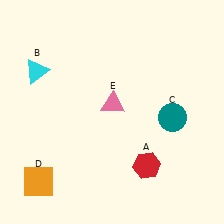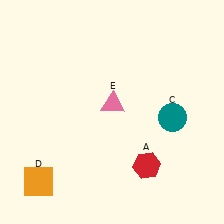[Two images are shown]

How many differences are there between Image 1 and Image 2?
There is 1 difference between the two images.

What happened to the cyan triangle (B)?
The cyan triangle (B) was removed in Image 2. It was in the top-left area of Image 1.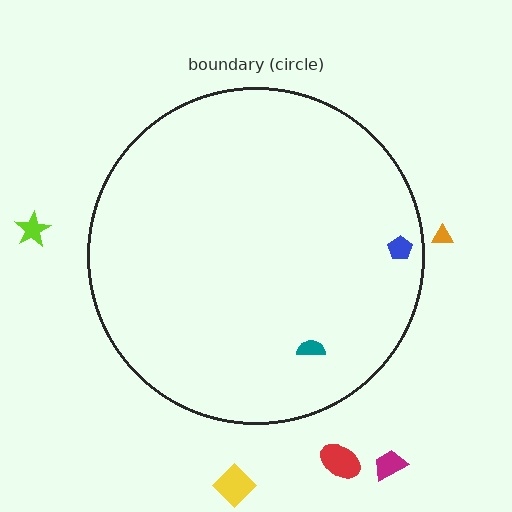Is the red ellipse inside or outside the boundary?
Outside.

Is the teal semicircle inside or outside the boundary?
Inside.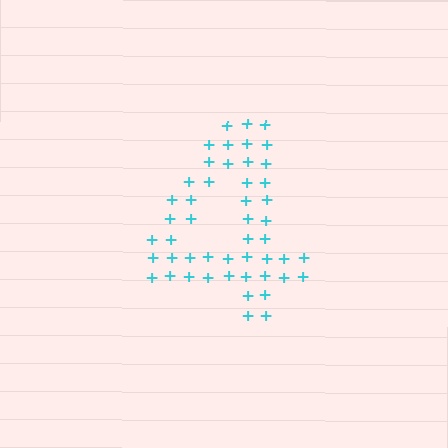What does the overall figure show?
The overall figure shows the digit 4.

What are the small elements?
The small elements are plus signs.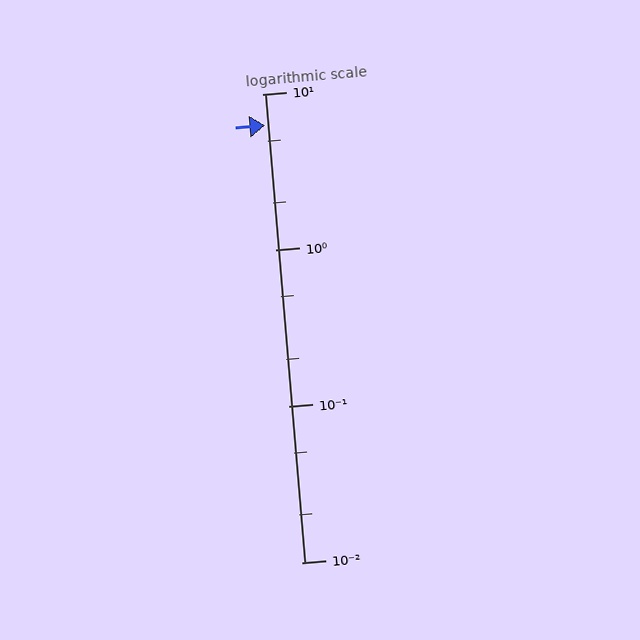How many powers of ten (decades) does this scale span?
The scale spans 3 decades, from 0.01 to 10.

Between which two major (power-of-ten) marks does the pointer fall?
The pointer is between 1 and 10.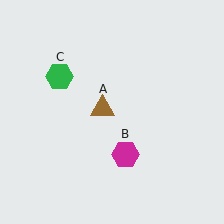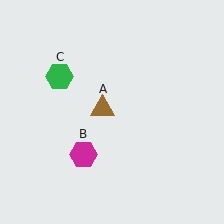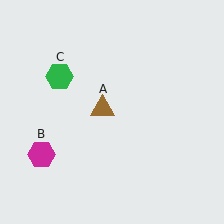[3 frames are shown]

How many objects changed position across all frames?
1 object changed position: magenta hexagon (object B).